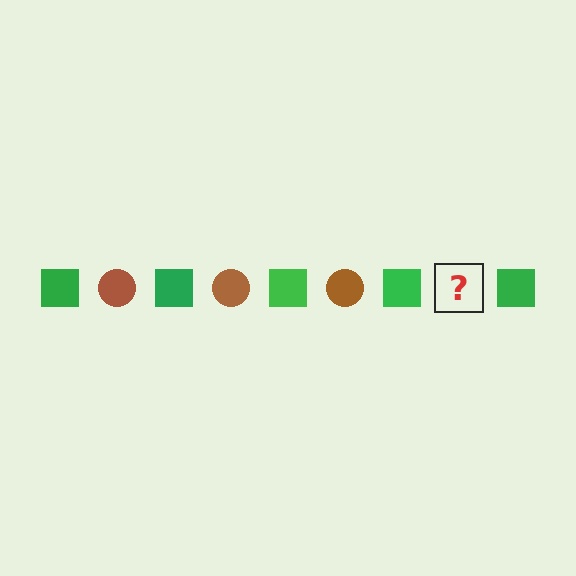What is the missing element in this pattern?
The missing element is a brown circle.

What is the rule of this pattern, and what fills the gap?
The rule is that the pattern alternates between green square and brown circle. The gap should be filled with a brown circle.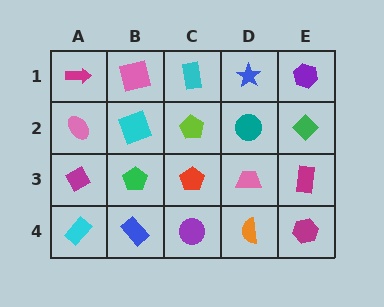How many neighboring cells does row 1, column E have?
2.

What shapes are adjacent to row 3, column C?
A lime pentagon (row 2, column C), a purple circle (row 4, column C), a green pentagon (row 3, column B), a pink trapezoid (row 3, column D).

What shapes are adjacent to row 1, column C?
A lime pentagon (row 2, column C), a pink square (row 1, column B), a blue star (row 1, column D).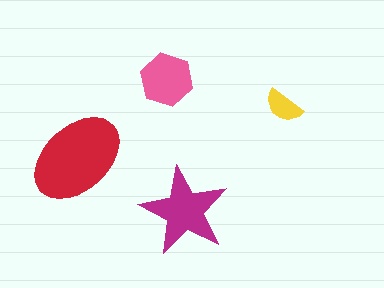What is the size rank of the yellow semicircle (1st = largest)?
4th.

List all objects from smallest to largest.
The yellow semicircle, the pink hexagon, the magenta star, the red ellipse.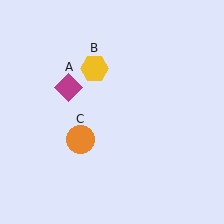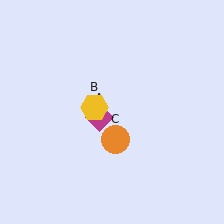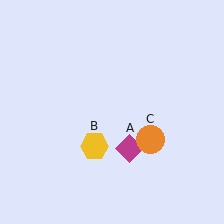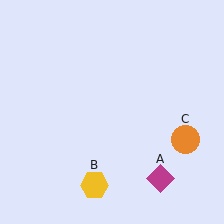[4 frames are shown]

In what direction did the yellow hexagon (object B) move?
The yellow hexagon (object B) moved down.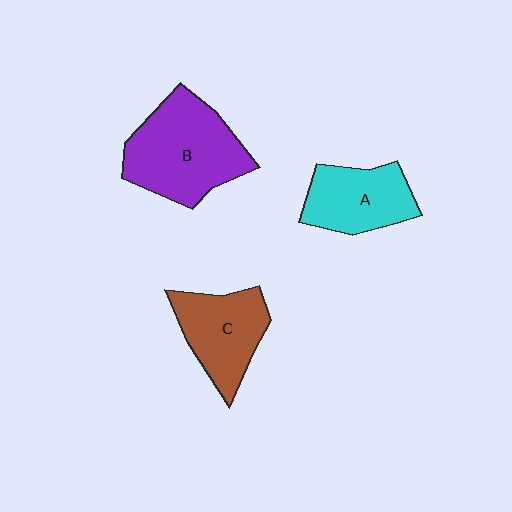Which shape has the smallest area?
Shape A (cyan).